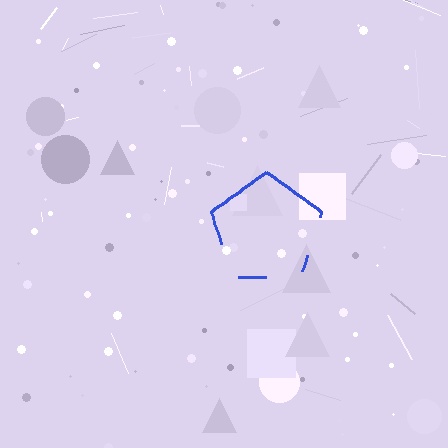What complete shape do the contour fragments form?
The contour fragments form a pentagon.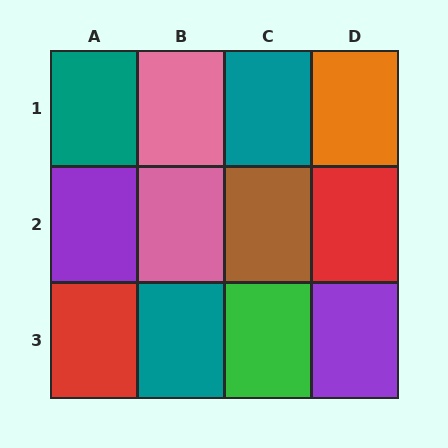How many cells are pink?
2 cells are pink.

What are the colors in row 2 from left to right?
Purple, pink, brown, red.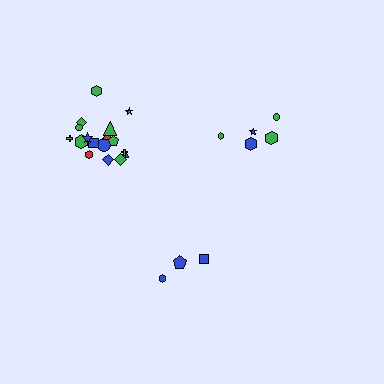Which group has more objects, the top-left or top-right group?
The top-left group.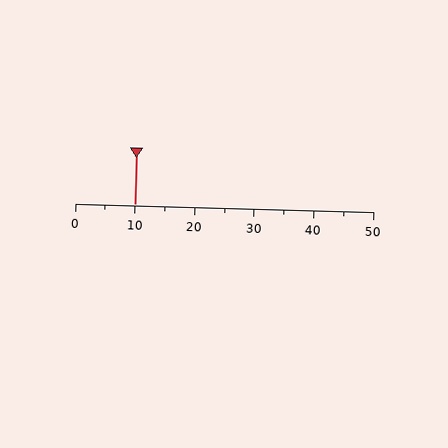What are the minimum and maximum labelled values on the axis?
The axis runs from 0 to 50.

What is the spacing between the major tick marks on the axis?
The major ticks are spaced 10 apart.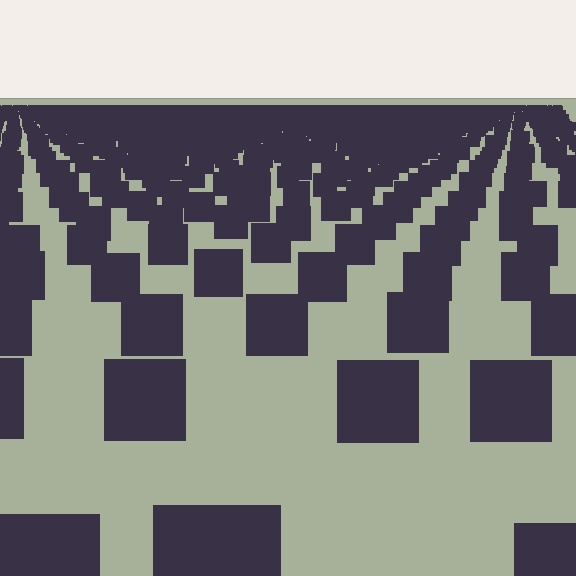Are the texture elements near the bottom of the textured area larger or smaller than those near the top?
Larger. Near the bottom, elements are closer to the viewer and appear at a bigger on-screen size.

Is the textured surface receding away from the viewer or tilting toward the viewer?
The surface is receding away from the viewer. Texture elements get smaller and denser toward the top.